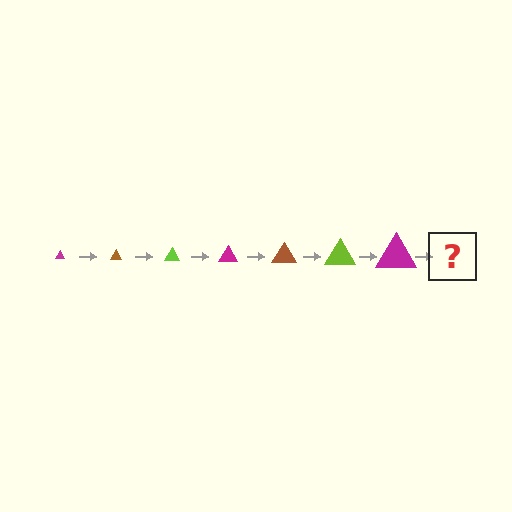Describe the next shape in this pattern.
It should be a brown triangle, larger than the previous one.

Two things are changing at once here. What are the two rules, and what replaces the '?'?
The two rules are that the triangle grows larger each step and the color cycles through magenta, brown, and lime. The '?' should be a brown triangle, larger than the previous one.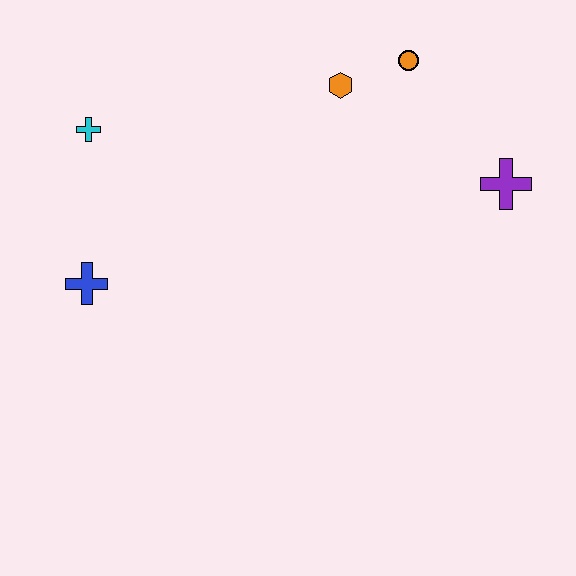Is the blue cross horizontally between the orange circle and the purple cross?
No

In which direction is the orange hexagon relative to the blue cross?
The orange hexagon is to the right of the blue cross.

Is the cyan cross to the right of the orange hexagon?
No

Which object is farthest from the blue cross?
The purple cross is farthest from the blue cross.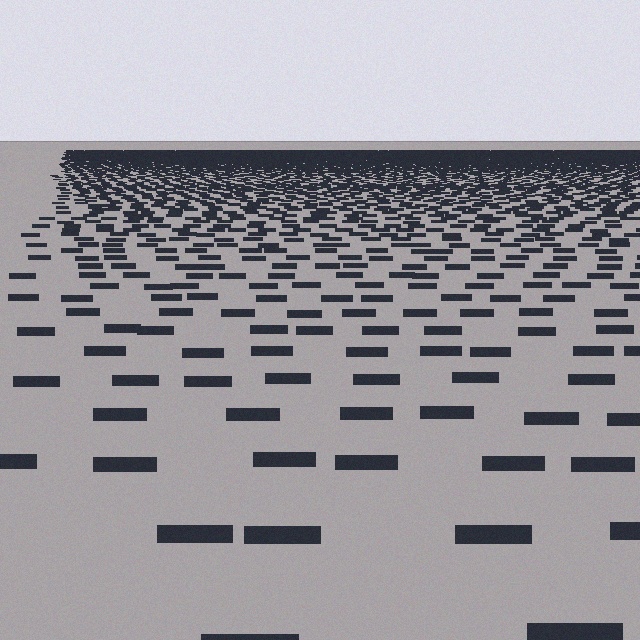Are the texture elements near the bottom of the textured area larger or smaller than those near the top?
Larger. Near the bottom, elements are closer to the viewer and appear at a bigger on-screen size.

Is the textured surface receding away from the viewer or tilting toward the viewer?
The surface is receding away from the viewer. Texture elements get smaller and denser toward the top.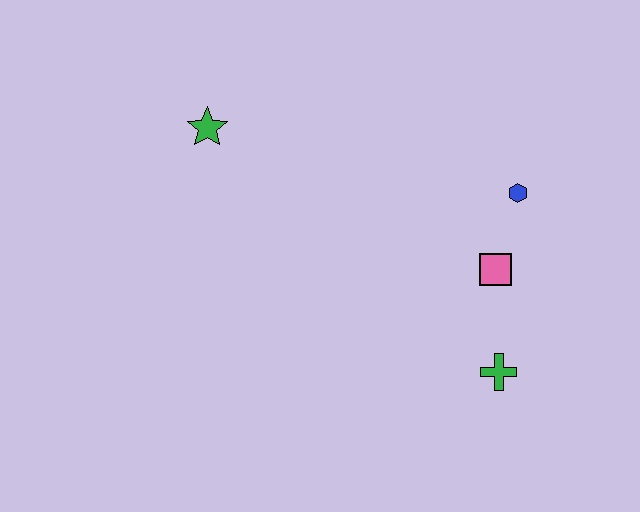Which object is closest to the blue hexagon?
The pink square is closest to the blue hexagon.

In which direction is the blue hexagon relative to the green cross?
The blue hexagon is above the green cross.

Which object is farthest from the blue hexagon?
The green star is farthest from the blue hexagon.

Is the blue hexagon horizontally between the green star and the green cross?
No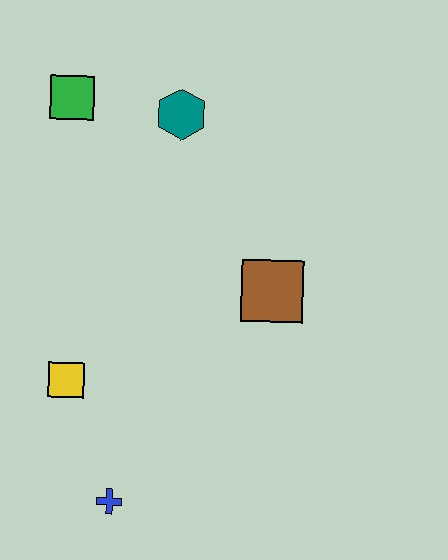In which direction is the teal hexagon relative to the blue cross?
The teal hexagon is above the blue cross.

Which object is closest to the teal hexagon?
The green square is closest to the teal hexagon.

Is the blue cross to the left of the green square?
No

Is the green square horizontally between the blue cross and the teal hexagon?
No